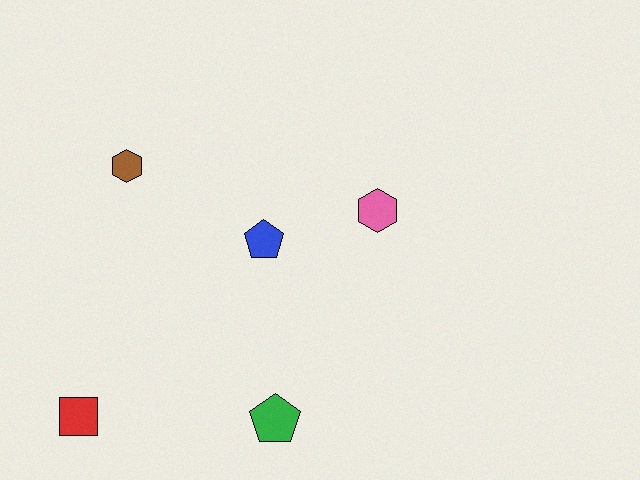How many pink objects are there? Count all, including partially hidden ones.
There is 1 pink object.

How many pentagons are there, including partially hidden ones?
There are 2 pentagons.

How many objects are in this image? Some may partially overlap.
There are 5 objects.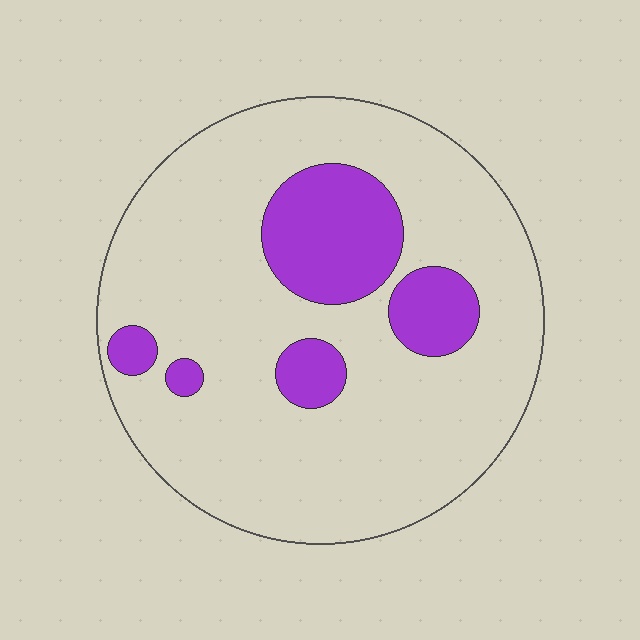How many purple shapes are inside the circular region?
5.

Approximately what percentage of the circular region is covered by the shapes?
Approximately 20%.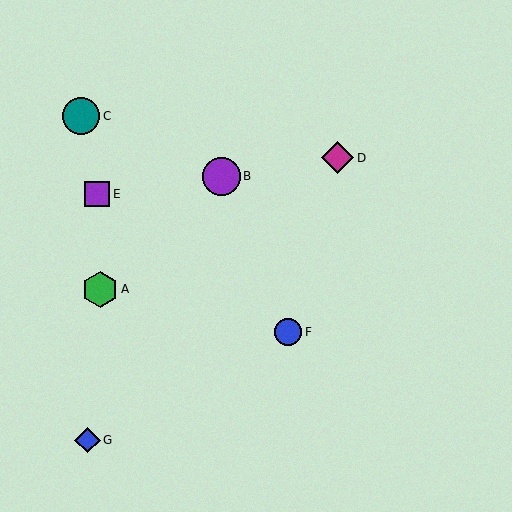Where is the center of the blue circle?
The center of the blue circle is at (288, 332).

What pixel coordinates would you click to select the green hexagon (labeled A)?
Click at (100, 289) to select the green hexagon A.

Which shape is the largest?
The purple circle (labeled B) is the largest.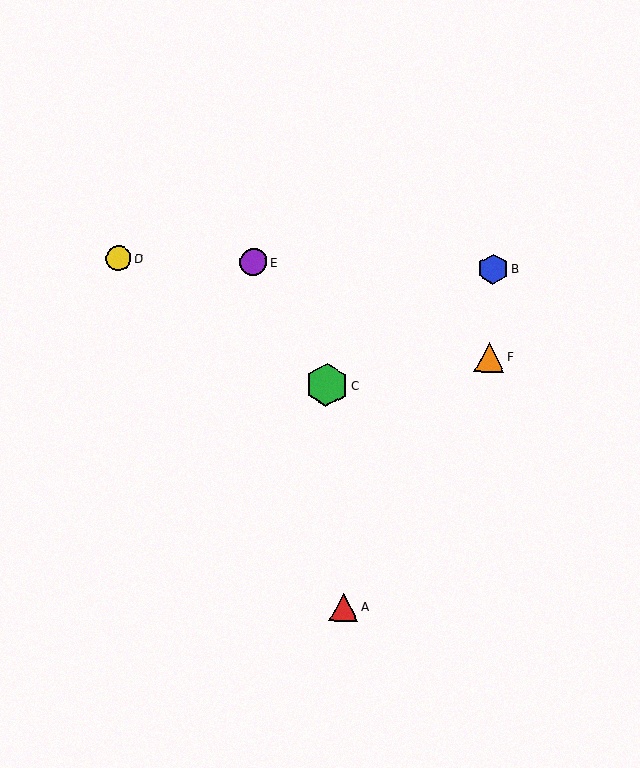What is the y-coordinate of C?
Object C is at y≈385.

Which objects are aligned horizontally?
Objects B, D, E are aligned horizontally.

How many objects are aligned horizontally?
3 objects (B, D, E) are aligned horizontally.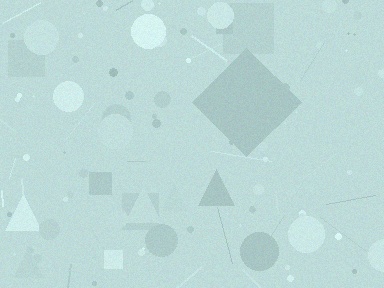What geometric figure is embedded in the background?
A diamond is embedded in the background.